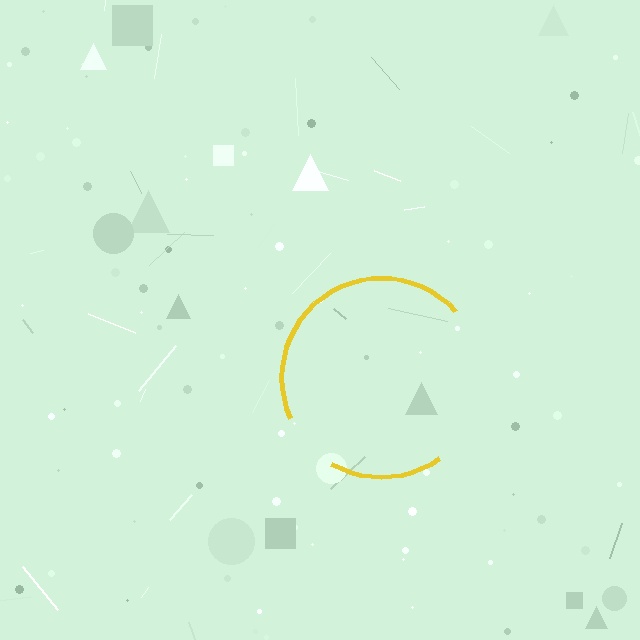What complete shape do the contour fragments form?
The contour fragments form a circle.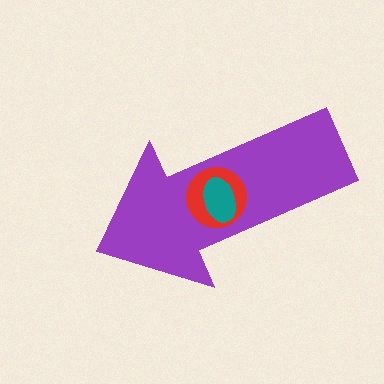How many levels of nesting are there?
3.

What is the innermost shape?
The teal ellipse.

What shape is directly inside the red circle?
The teal ellipse.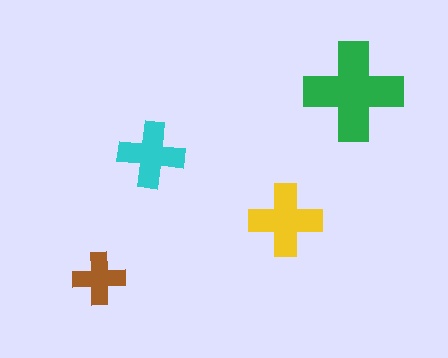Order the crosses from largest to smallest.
the green one, the yellow one, the cyan one, the brown one.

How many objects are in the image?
There are 4 objects in the image.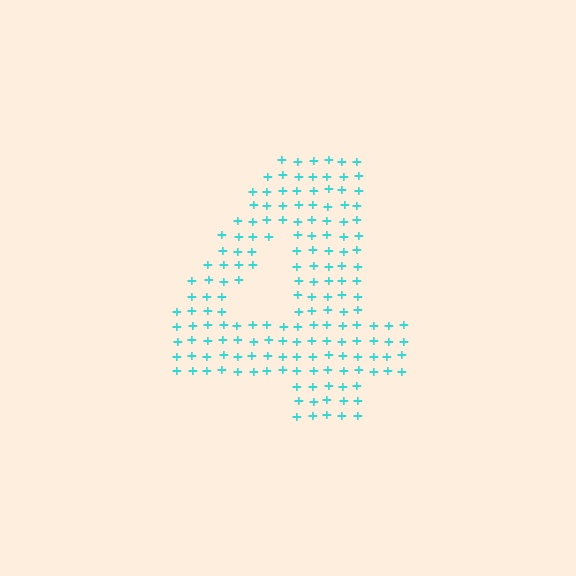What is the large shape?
The large shape is the digit 4.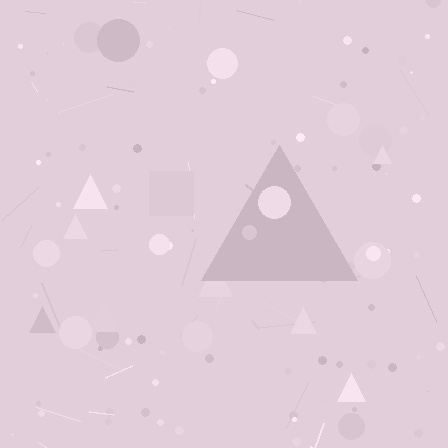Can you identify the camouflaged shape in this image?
The camouflaged shape is a triangle.